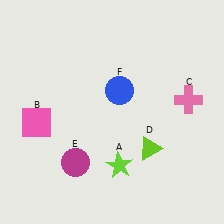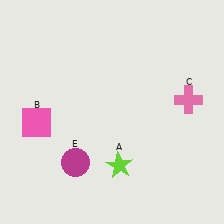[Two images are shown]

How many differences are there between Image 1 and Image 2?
There are 2 differences between the two images.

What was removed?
The lime triangle (D), the blue circle (F) were removed in Image 2.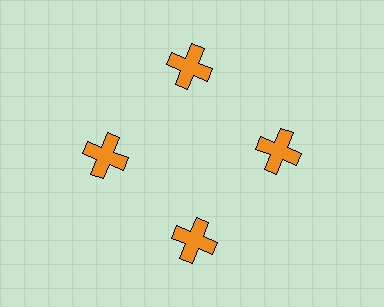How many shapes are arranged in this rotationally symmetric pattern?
There are 4 shapes, arranged in 4 groups of 1.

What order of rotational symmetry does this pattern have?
This pattern has 4-fold rotational symmetry.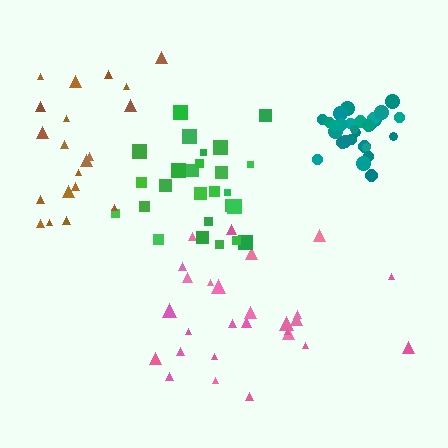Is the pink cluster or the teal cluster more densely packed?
Teal.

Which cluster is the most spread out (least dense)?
Brown.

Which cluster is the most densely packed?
Teal.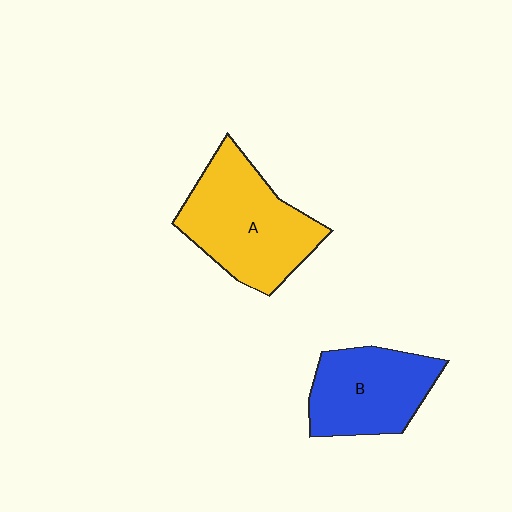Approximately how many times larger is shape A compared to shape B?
Approximately 1.3 times.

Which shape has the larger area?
Shape A (yellow).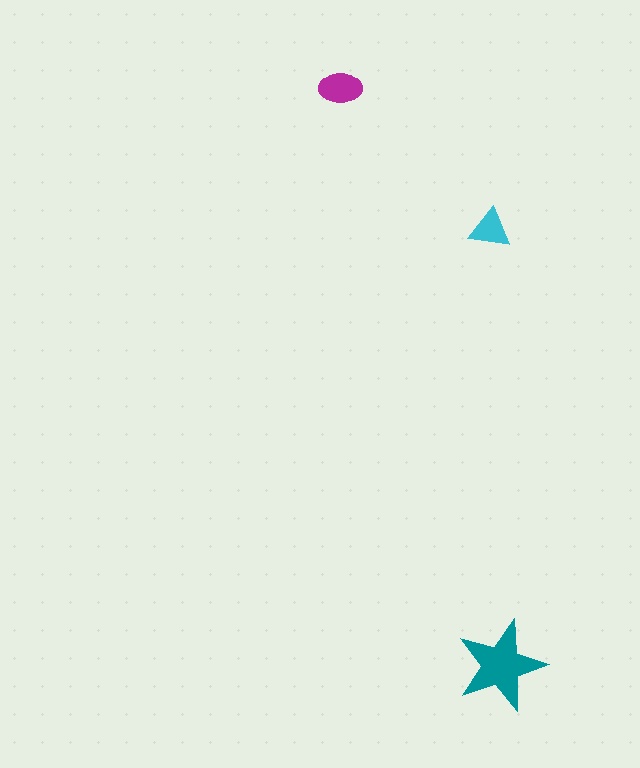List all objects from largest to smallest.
The teal star, the magenta ellipse, the cyan triangle.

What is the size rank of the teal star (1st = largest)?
1st.